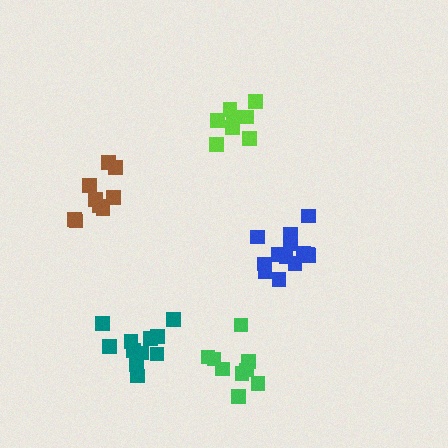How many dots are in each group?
Group 1: 9 dots, Group 2: 11 dots, Group 3: 14 dots, Group 4: 8 dots, Group 5: 9 dots (51 total).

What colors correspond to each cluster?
The clusters are colored: brown, teal, blue, lime, green.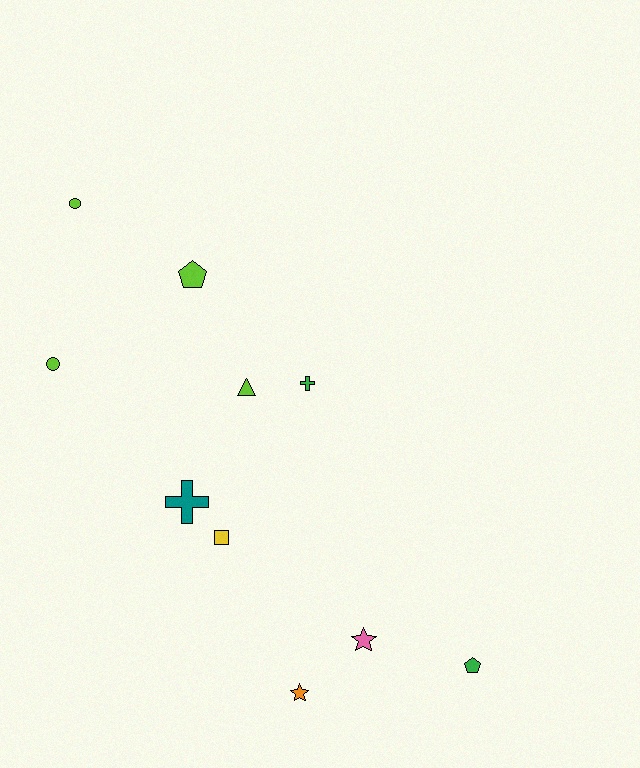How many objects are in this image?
There are 10 objects.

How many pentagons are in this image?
There are 2 pentagons.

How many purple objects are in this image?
There are no purple objects.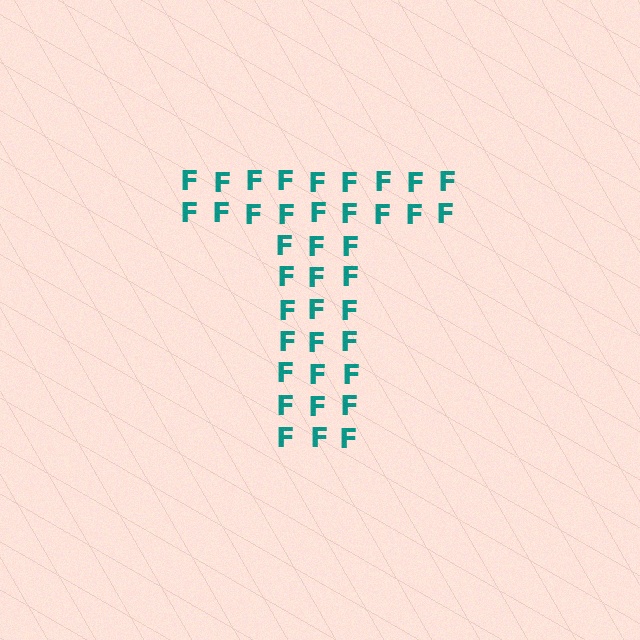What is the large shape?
The large shape is the letter T.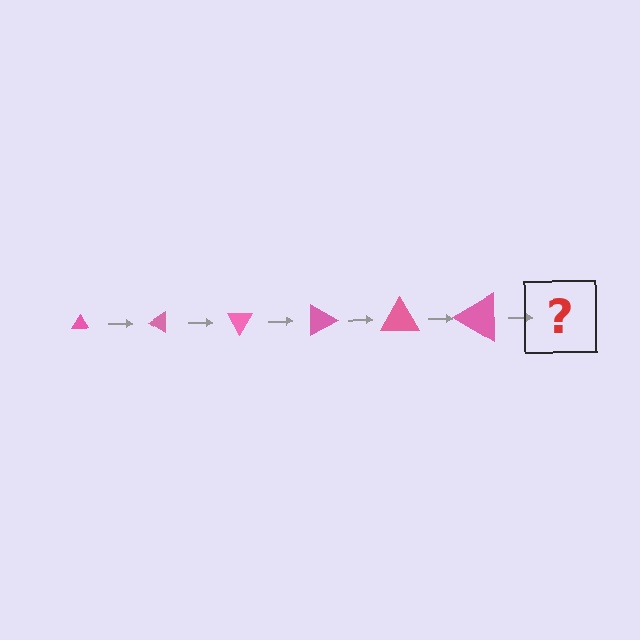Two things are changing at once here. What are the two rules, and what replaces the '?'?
The two rules are that the triangle grows larger each step and it rotates 30 degrees each step. The '?' should be a triangle, larger than the previous one and rotated 180 degrees from the start.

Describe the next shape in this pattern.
It should be a triangle, larger than the previous one and rotated 180 degrees from the start.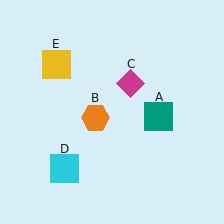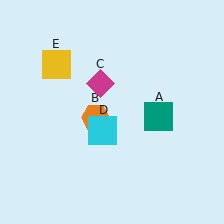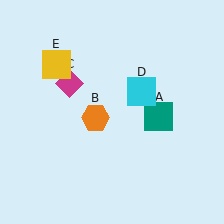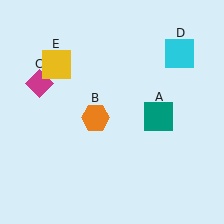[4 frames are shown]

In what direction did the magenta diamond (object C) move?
The magenta diamond (object C) moved left.